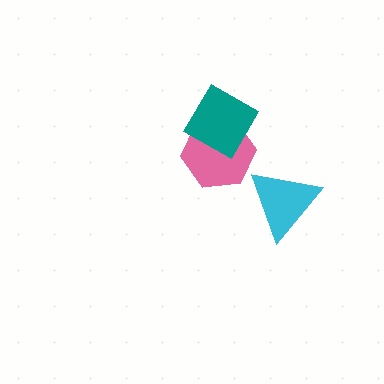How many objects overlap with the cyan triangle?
0 objects overlap with the cyan triangle.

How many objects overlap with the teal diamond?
1 object overlaps with the teal diamond.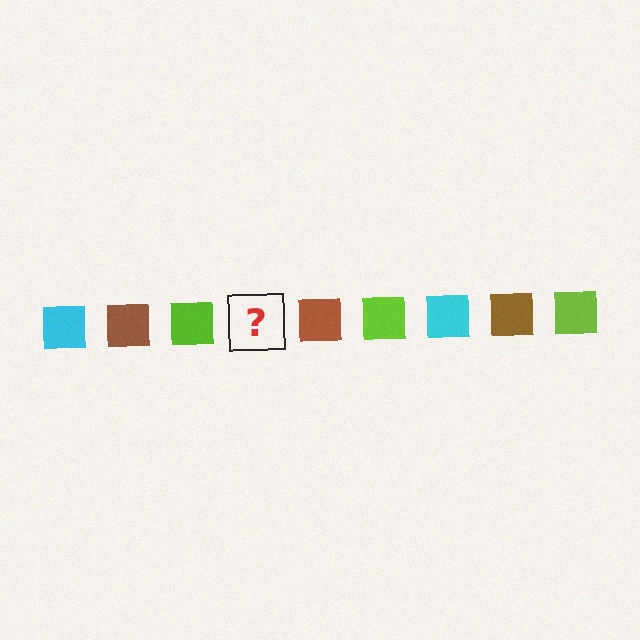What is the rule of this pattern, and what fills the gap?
The rule is that the pattern cycles through cyan, brown, lime squares. The gap should be filled with a cyan square.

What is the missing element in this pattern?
The missing element is a cyan square.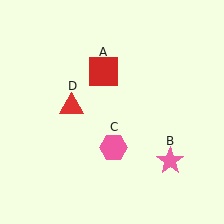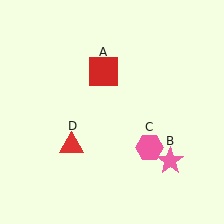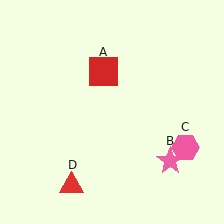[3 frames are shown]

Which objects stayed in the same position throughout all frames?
Red square (object A) and pink star (object B) remained stationary.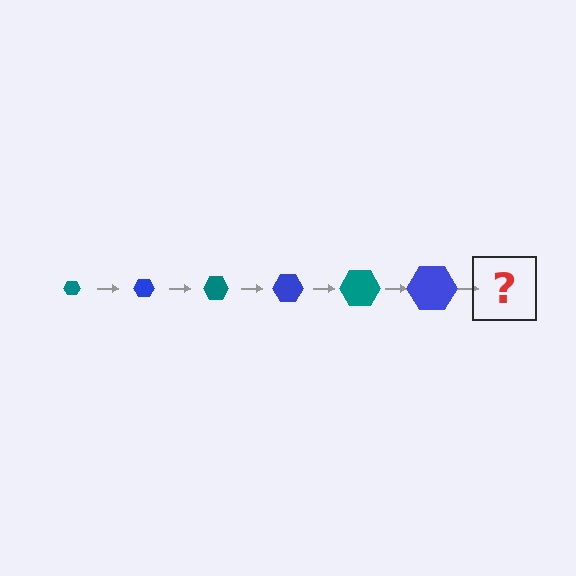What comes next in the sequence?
The next element should be a teal hexagon, larger than the previous one.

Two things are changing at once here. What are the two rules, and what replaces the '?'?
The two rules are that the hexagon grows larger each step and the color cycles through teal and blue. The '?' should be a teal hexagon, larger than the previous one.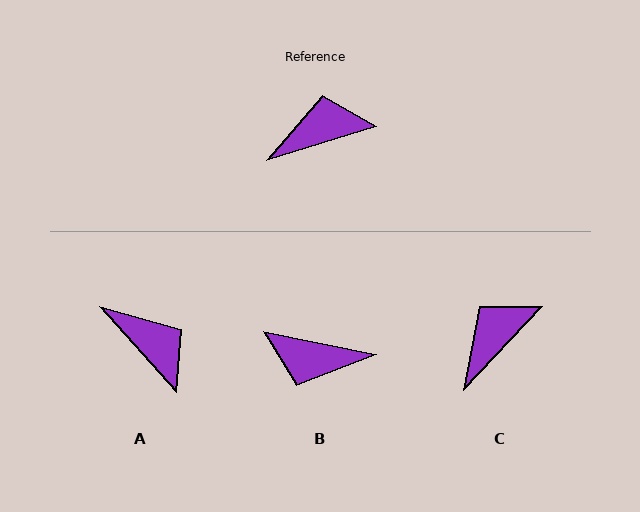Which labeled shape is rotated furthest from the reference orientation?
B, about 151 degrees away.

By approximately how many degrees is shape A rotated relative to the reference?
Approximately 65 degrees clockwise.